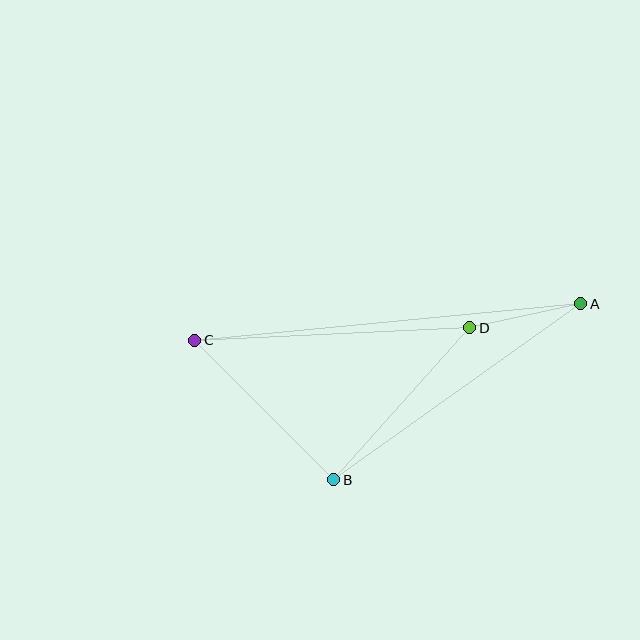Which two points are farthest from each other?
Points A and C are farthest from each other.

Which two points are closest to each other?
Points A and D are closest to each other.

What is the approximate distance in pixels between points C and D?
The distance between C and D is approximately 275 pixels.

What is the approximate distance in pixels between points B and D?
The distance between B and D is approximately 204 pixels.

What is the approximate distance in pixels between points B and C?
The distance between B and C is approximately 197 pixels.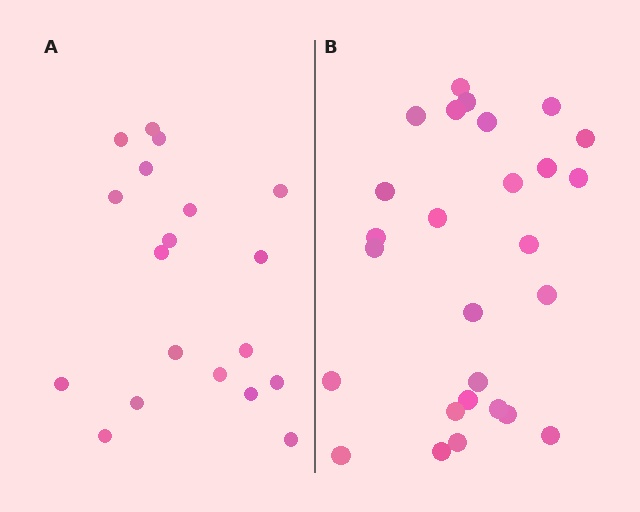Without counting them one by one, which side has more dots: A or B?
Region B (the right region) has more dots.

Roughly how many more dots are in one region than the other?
Region B has roughly 8 or so more dots than region A.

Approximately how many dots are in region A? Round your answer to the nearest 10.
About 20 dots. (The exact count is 19, which rounds to 20.)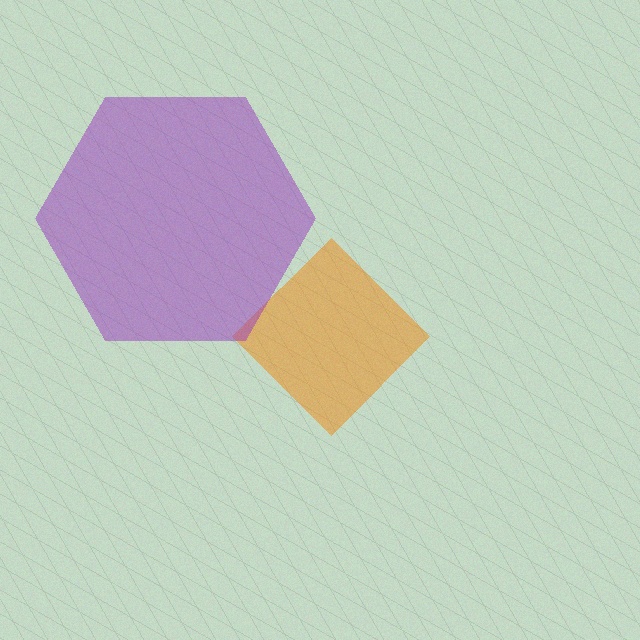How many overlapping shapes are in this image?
There are 2 overlapping shapes in the image.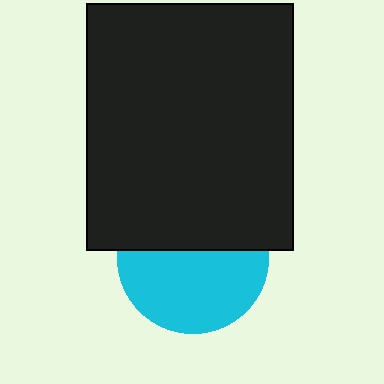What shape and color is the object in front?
The object in front is a black rectangle.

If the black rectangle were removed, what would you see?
You would see the complete cyan circle.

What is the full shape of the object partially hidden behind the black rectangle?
The partially hidden object is a cyan circle.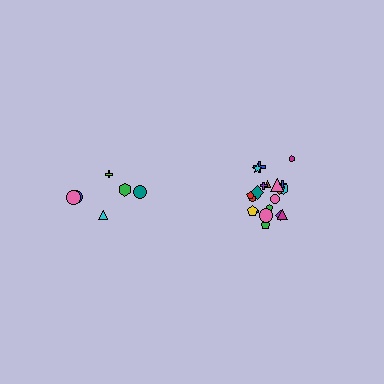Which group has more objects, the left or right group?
The right group.